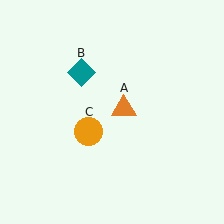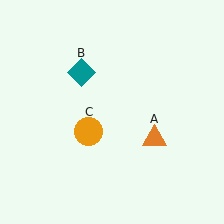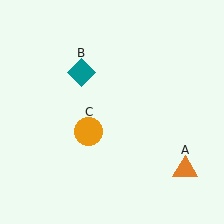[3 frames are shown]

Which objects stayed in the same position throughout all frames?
Teal diamond (object B) and orange circle (object C) remained stationary.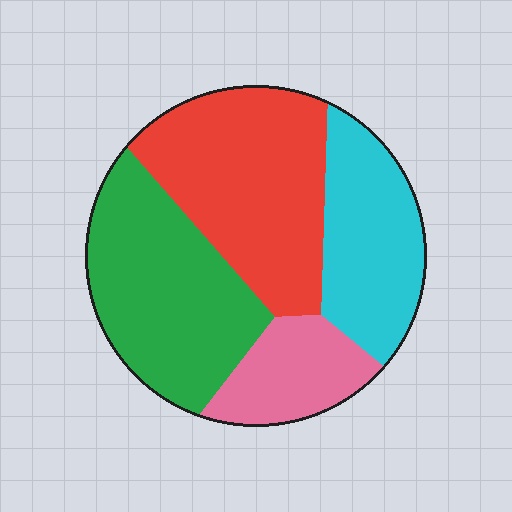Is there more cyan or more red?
Red.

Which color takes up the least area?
Pink, at roughly 15%.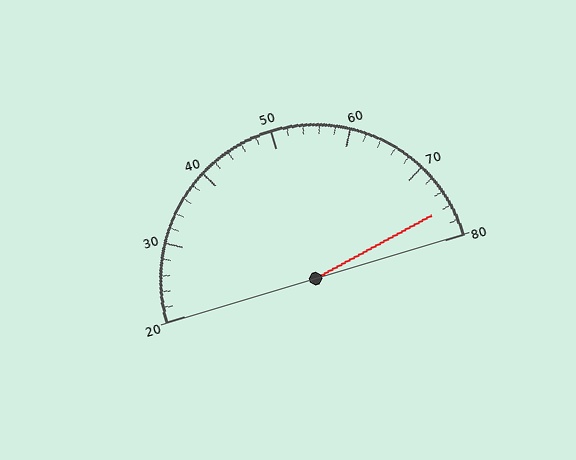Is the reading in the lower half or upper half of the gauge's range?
The reading is in the upper half of the range (20 to 80).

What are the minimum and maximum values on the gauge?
The gauge ranges from 20 to 80.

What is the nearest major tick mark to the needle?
The nearest major tick mark is 80.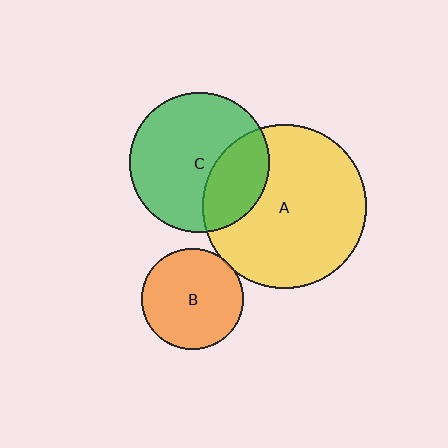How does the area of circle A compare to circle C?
Approximately 1.4 times.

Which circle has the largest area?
Circle A (yellow).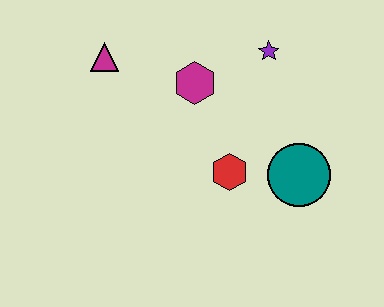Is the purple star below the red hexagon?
No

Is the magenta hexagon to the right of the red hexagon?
No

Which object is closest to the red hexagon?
The teal circle is closest to the red hexagon.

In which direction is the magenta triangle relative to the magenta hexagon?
The magenta triangle is to the left of the magenta hexagon.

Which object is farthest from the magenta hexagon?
The teal circle is farthest from the magenta hexagon.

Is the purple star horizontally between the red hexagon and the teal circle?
Yes